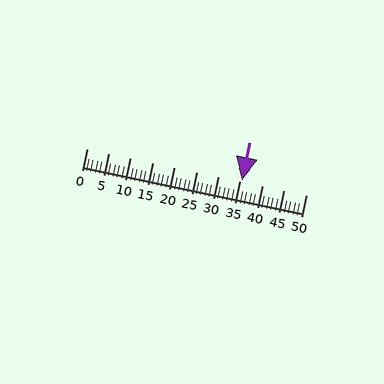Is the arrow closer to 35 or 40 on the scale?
The arrow is closer to 35.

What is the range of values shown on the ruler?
The ruler shows values from 0 to 50.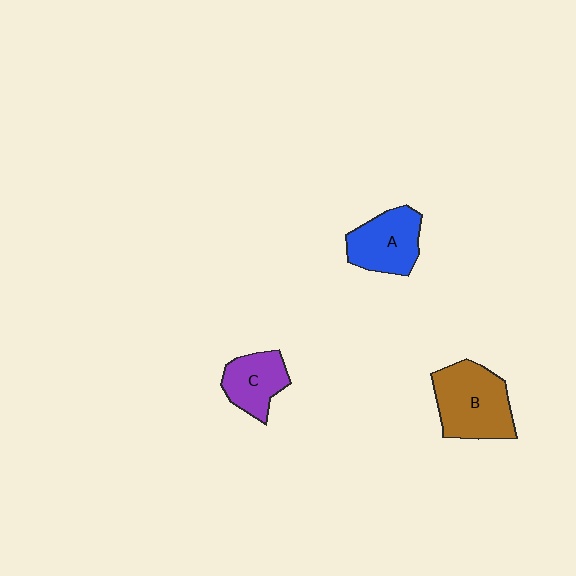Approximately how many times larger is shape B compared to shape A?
Approximately 1.3 times.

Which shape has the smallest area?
Shape C (purple).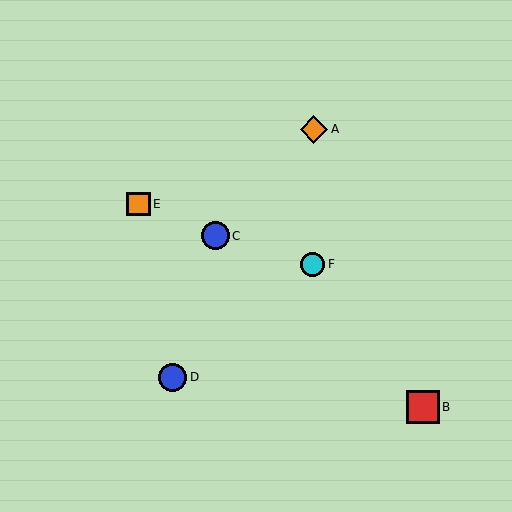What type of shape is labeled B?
Shape B is a red square.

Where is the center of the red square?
The center of the red square is at (423, 407).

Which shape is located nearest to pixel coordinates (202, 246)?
The blue circle (labeled C) at (216, 236) is nearest to that location.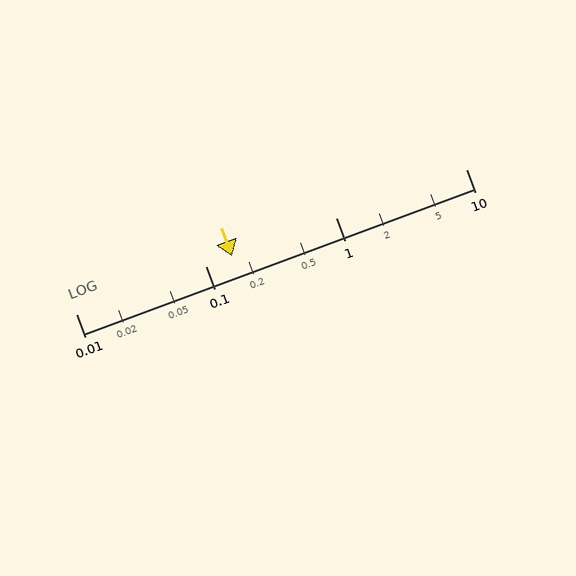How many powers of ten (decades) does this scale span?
The scale spans 3 decades, from 0.01 to 10.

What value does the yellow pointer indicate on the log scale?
The pointer indicates approximately 0.16.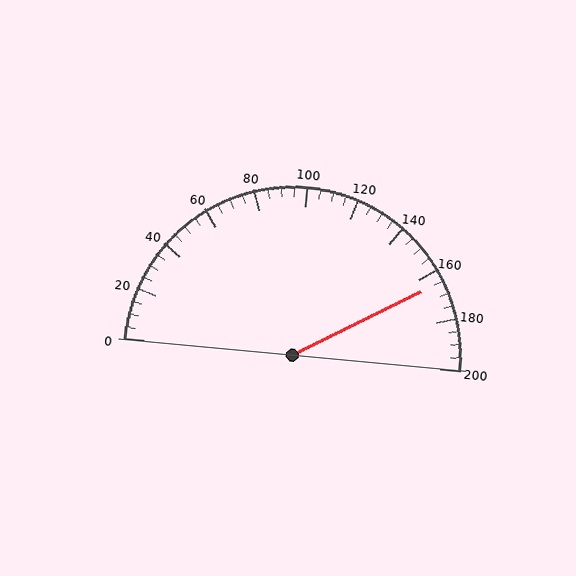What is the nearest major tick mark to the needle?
The nearest major tick mark is 160.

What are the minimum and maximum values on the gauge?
The gauge ranges from 0 to 200.